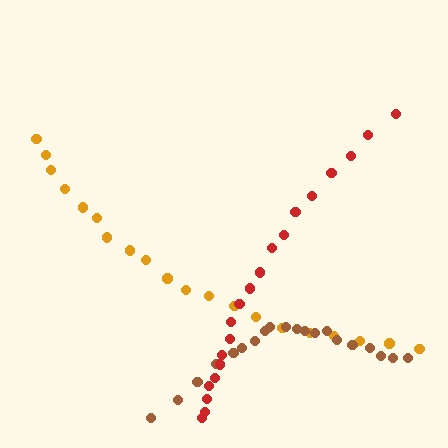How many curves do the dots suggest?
There are 3 distinct paths.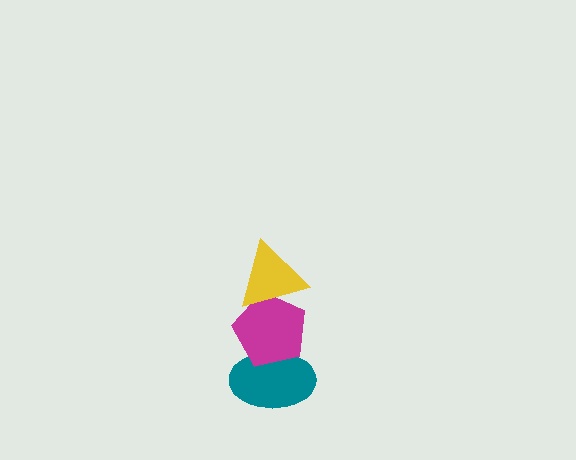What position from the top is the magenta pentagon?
The magenta pentagon is 2nd from the top.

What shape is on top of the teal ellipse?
The magenta pentagon is on top of the teal ellipse.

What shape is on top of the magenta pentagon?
The yellow triangle is on top of the magenta pentagon.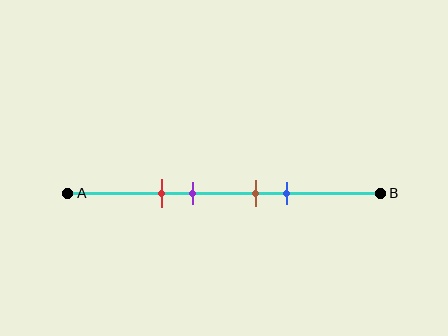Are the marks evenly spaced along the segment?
No, the marks are not evenly spaced.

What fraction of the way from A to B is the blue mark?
The blue mark is approximately 70% (0.7) of the way from A to B.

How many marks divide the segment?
There are 4 marks dividing the segment.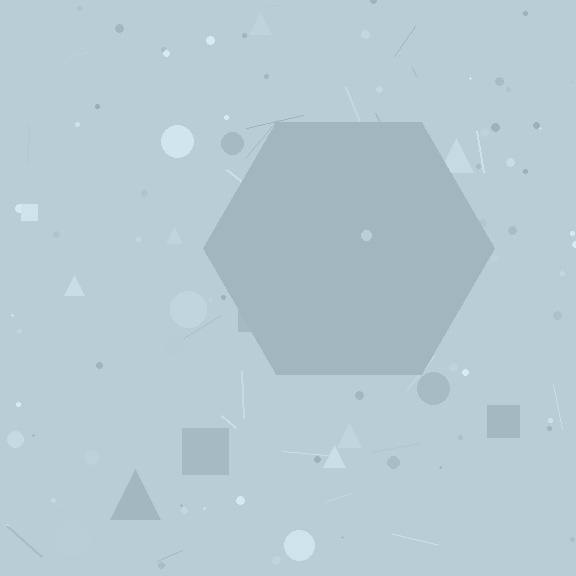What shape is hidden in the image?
A hexagon is hidden in the image.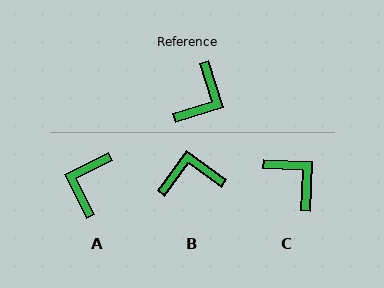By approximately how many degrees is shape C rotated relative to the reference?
Approximately 70 degrees counter-clockwise.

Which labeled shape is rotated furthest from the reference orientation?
A, about 171 degrees away.